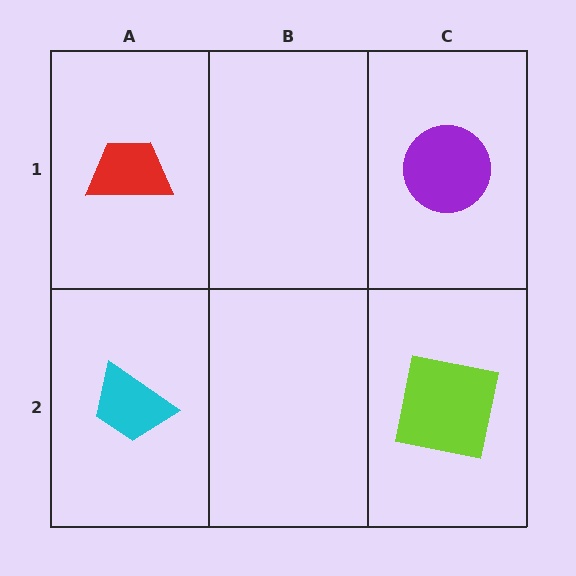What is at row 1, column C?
A purple circle.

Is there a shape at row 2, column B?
No, that cell is empty.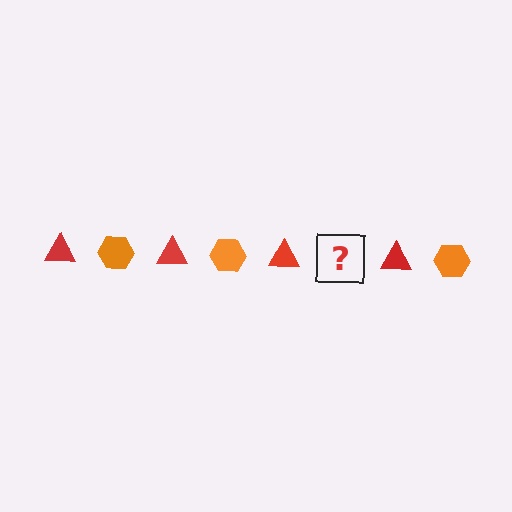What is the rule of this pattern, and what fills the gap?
The rule is that the pattern alternates between red triangle and orange hexagon. The gap should be filled with an orange hexagon.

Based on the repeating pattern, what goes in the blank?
The blank should be an orange hexagon.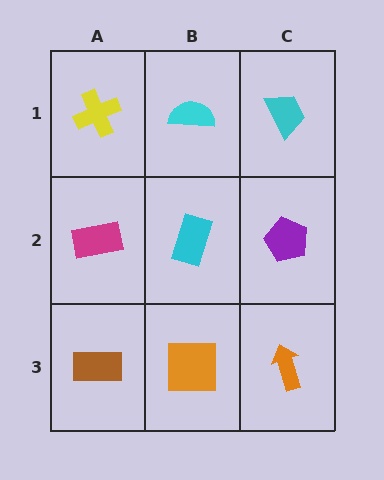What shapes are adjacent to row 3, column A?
A magenta rectangle (row 2, column A), an orange square (row 3, column B).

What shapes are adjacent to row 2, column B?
A cyan semicircle (row 1, column B), an orange square (row 3, column B), a magenta rectangle (row 2, column A), a purple pentagon (row 2, column C).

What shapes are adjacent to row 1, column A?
A magenta rectangle (row 2, column A), a cyan semicircle (row 1, column B).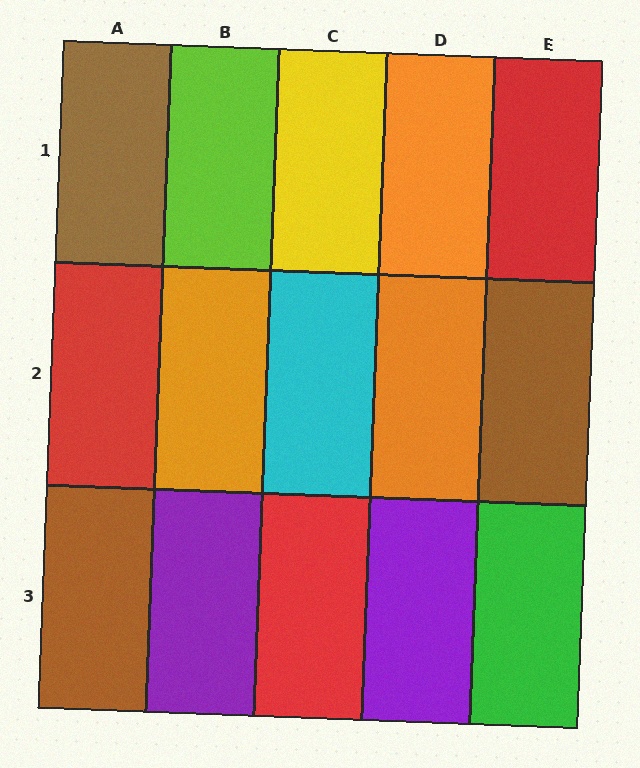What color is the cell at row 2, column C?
Cyan.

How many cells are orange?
3 cells are orange.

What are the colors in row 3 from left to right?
Brown, purple, red, purple, green.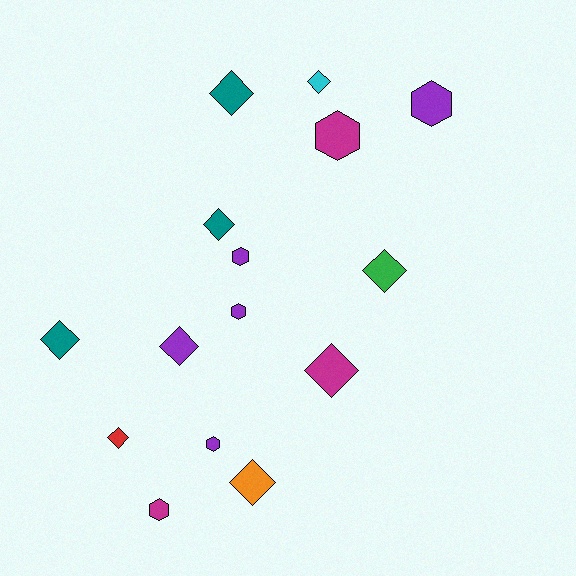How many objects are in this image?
There are 15 objects.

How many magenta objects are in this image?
There are 3 magenta objects.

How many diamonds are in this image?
There are 9 diamonds.